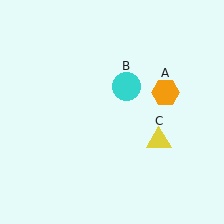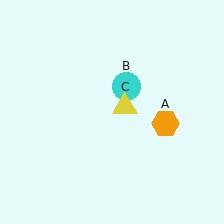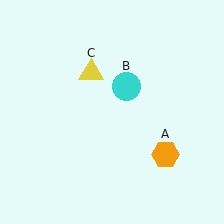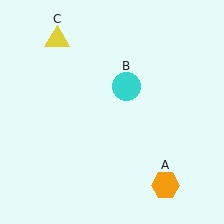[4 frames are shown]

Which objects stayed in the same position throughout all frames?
Cyan circle (object B) remained stationary.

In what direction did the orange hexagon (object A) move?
The orange hexagon (object A) moved down.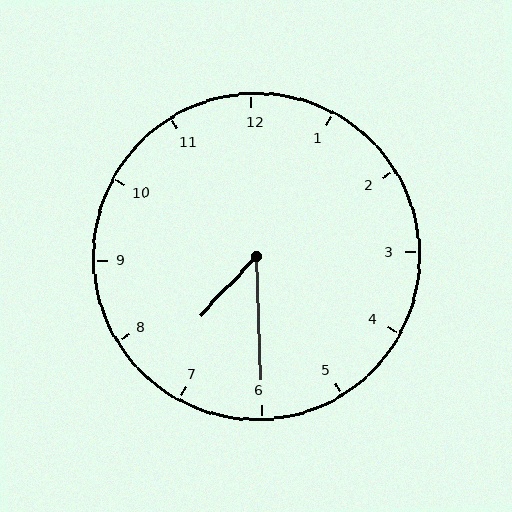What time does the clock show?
7:30.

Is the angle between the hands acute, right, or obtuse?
It is acute.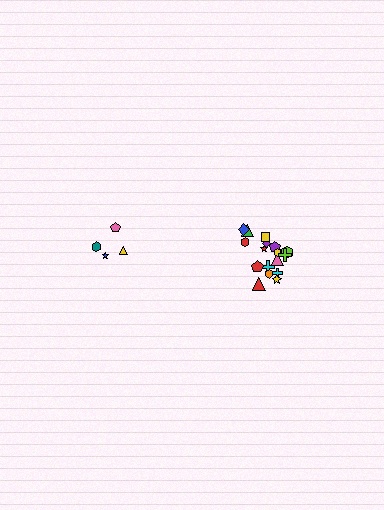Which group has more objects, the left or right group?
The right group.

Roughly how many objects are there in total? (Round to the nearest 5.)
Roughly 20 objects in total.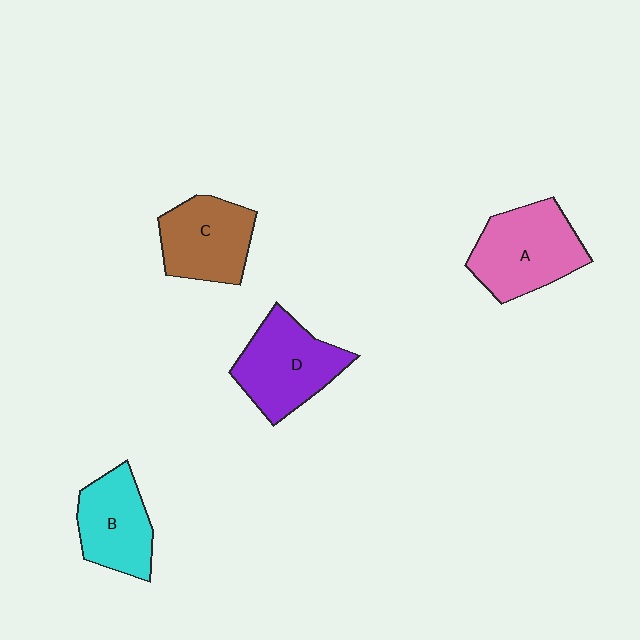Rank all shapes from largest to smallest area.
From largest to smallest: A (pink), D (purple), C (brown), B (cyan).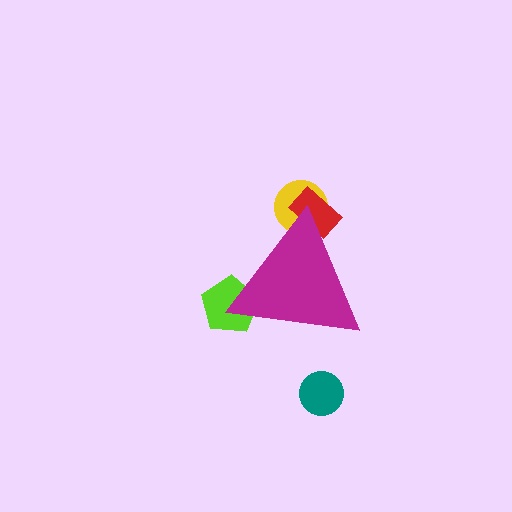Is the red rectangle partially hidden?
Yes, the red rectangle is partially hidden behind the magenta triangle.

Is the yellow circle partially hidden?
Yes, the yellow circle is partially hidden behind the magenta triangle.